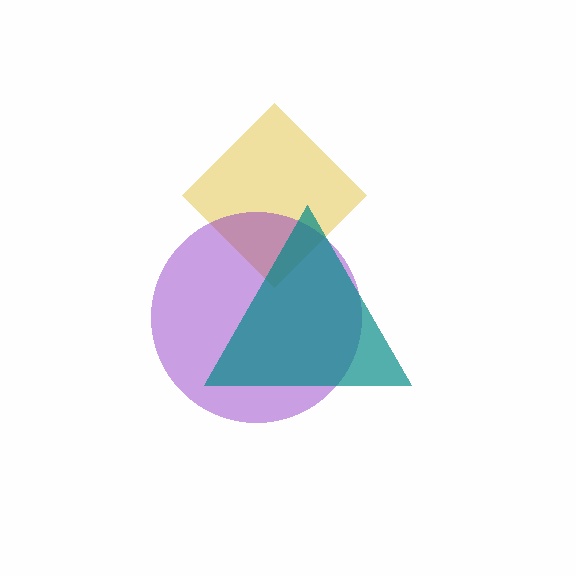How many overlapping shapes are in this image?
There are 3 overlapping shapes in the image.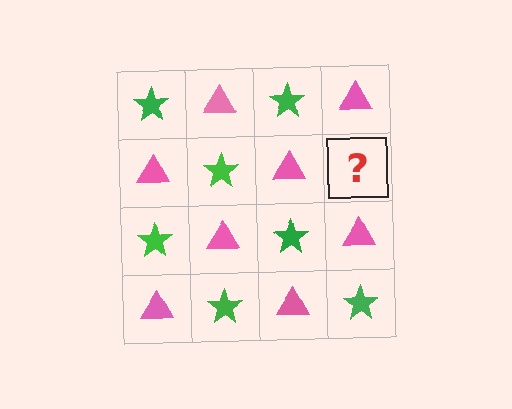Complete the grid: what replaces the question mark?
The question mark should be replaced with a green star.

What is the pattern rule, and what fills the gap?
The rule is that it alternates green star and pink triangle in a checkerboard pattern. The gap should be filled with a green star.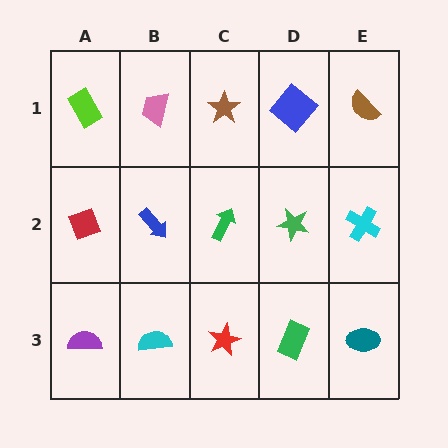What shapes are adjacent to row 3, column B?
A blue arrow (row 2, column B), a purple semicircle (row 3, column A), a red star (row 3, column C).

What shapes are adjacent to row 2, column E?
A brown semicircle (row 1, column E), a teal ellipse (row 3, column E), a green star (row 2, column D).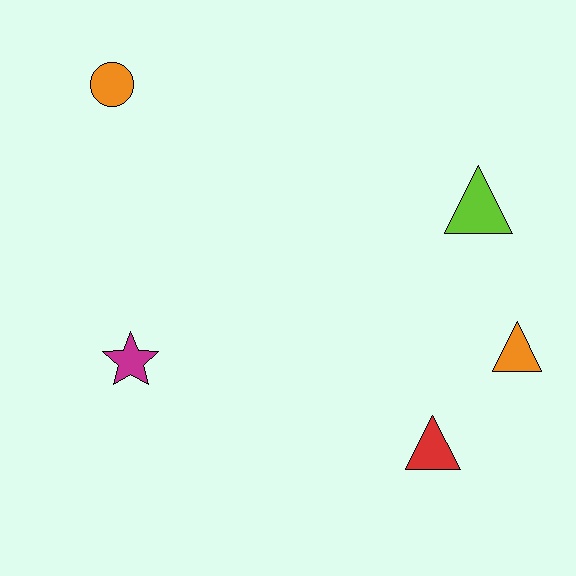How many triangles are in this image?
There are 3 triangles.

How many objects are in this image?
There are 5 objects.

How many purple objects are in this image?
There are no purple objects.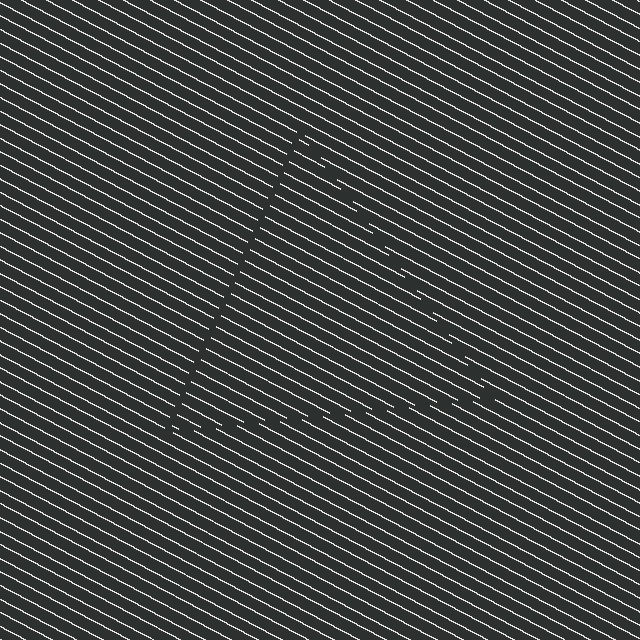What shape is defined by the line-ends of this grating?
An illusory triangle. The interior of the shape contains the same grating, shifted by half a period — the contour is defined by the phase discontinuity where line-ends from the inner and outer gratings abut.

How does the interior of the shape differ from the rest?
The interior of the shape contains the same grating, shifted by half a period — the contour is defined by the phase discontinuity where line-ends from the inner and outer gratings abut.